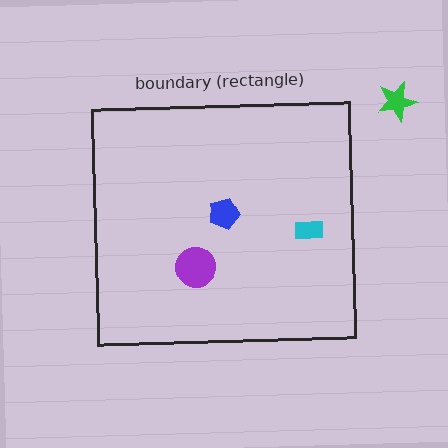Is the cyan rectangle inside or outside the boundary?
Inside.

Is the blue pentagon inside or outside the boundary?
Inside.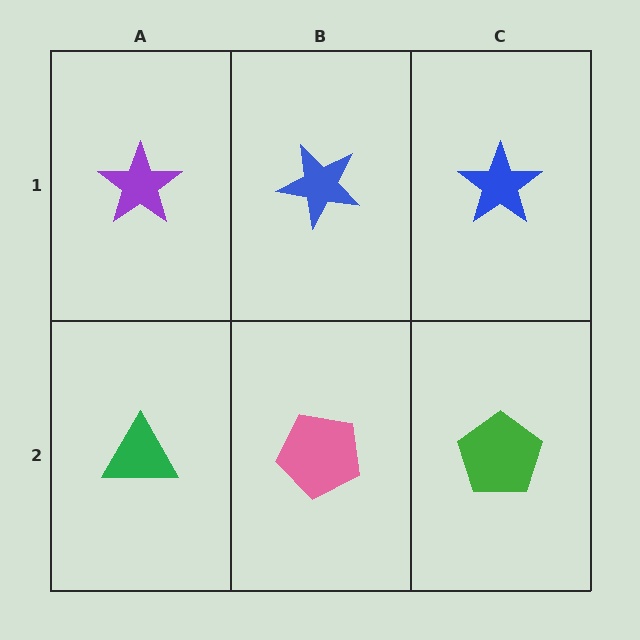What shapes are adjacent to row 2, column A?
A purple star (row 1, column A), a pink pentagon (row 2, column B).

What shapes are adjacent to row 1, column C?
A green pentagon (row 2, column C), a blue star (row 1, column B).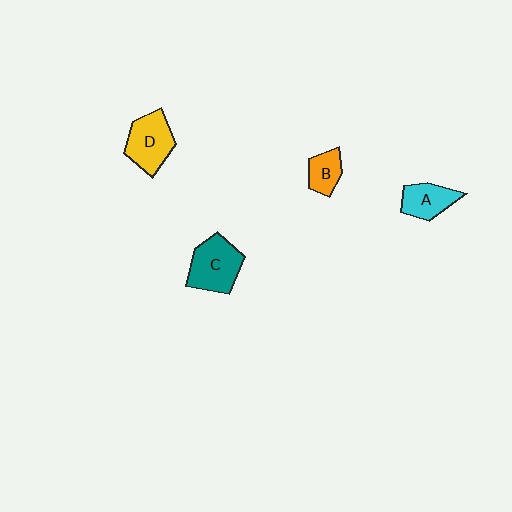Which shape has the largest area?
Shape C (teal).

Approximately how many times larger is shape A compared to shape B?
Approximately 1.3 times.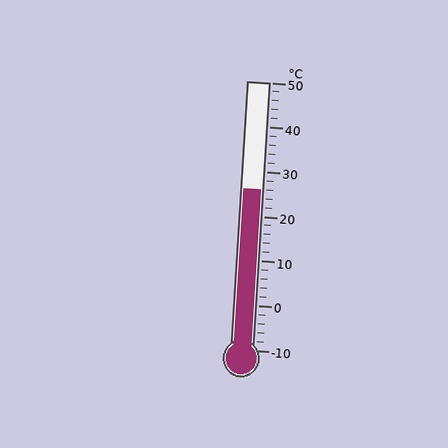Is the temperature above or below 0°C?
The temperature is above 0°C.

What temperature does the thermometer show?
The thermometer shows approximately 26°C.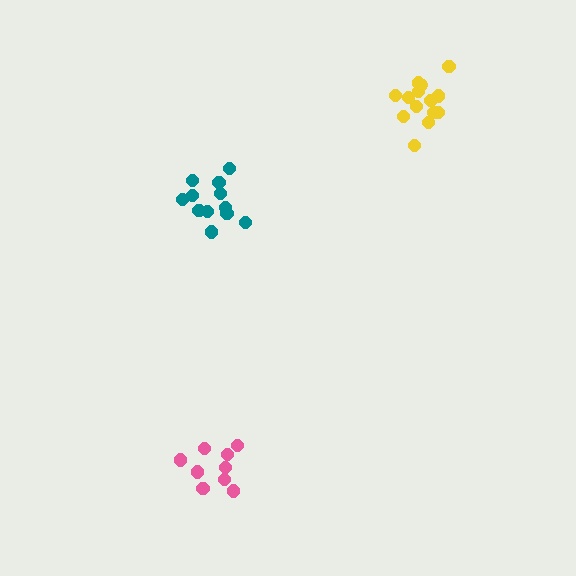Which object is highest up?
The yellow cluster is topmost.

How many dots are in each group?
Group 1: 12 dots, Group 2: 9 dots, Group 3: 14 dots (35 total).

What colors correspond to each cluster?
The clusters are colored: teal, pink, yellow.